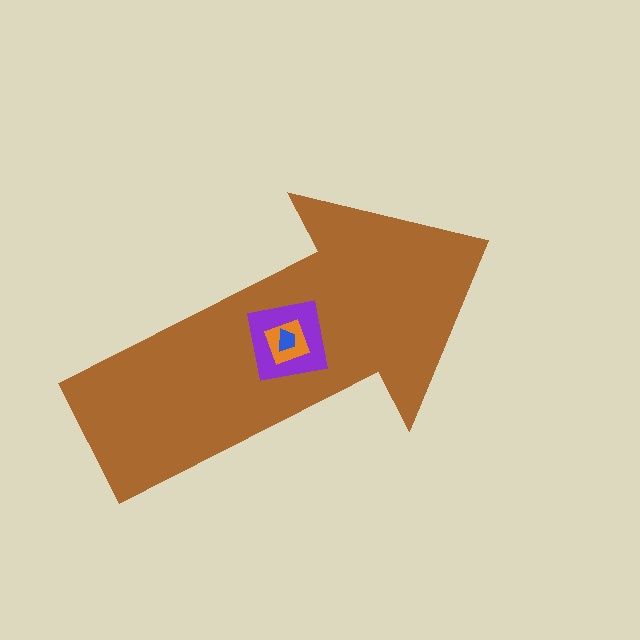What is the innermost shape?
The blue trapezoid.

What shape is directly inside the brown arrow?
The purple square.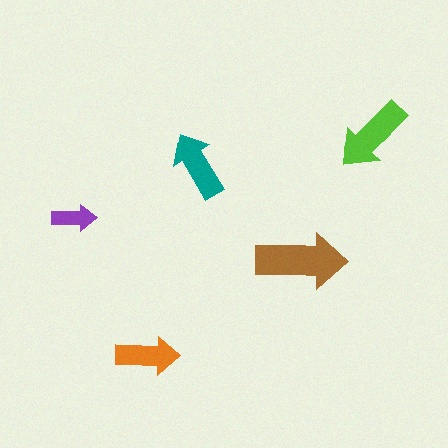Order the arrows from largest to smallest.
the brown one, the lime one, the teal one, the orange one, the purple one.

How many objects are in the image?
There are 5 objects in the image.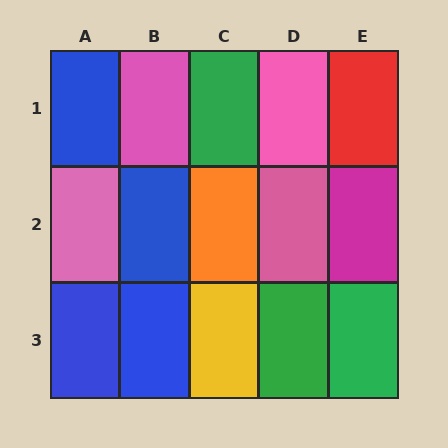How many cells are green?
3 cells are green.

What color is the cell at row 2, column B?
Blue.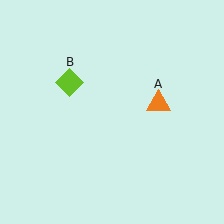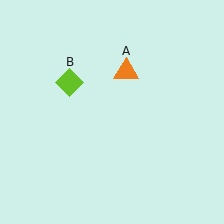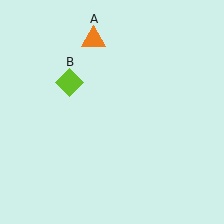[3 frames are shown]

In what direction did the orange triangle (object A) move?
The orange triangle (object A) moved up and to the left.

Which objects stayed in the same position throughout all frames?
Lime diamond (object B) remained stationary.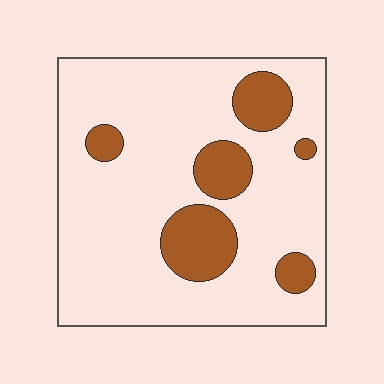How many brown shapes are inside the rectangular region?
6.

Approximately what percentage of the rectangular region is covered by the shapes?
Approximately 20%.